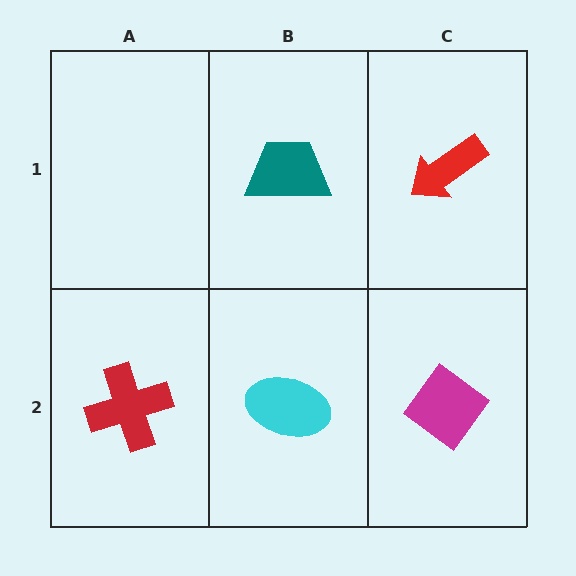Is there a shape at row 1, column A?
No, that cell is empty.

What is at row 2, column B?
A cyan ellipse.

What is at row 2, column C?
A magenta diamond.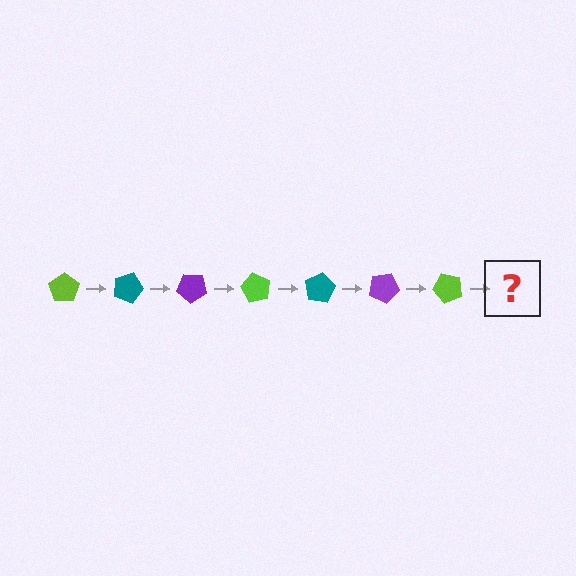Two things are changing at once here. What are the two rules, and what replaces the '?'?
The two rules are that it rotates 20 degrees each step and the color cycles through lime, teal, and purple. The '?' should be a teal pentagon, rotated 140 degrees from the start.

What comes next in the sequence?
The next element should be a teal pentagon, rotated 140 degrees from the start.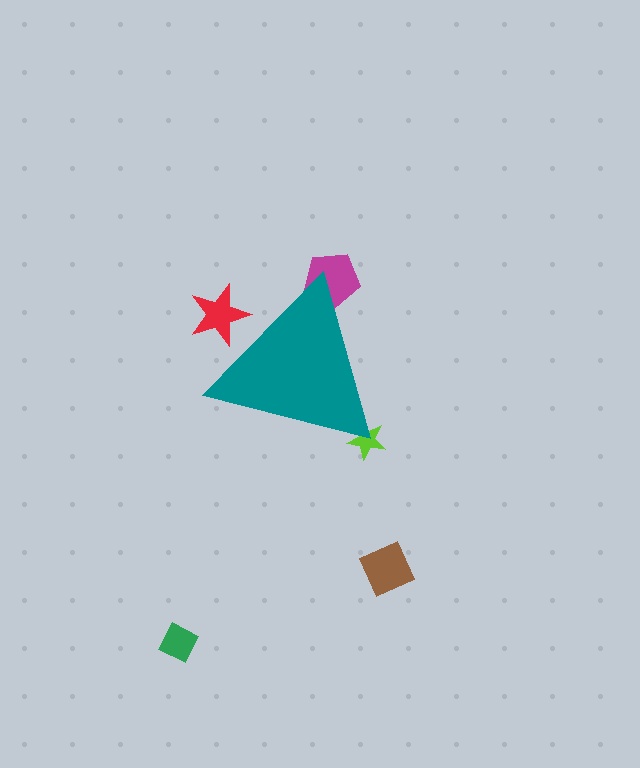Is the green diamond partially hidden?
No, the green diamond is fully visible.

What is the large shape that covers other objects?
A teal triangle.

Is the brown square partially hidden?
No, the brown square is fully visible.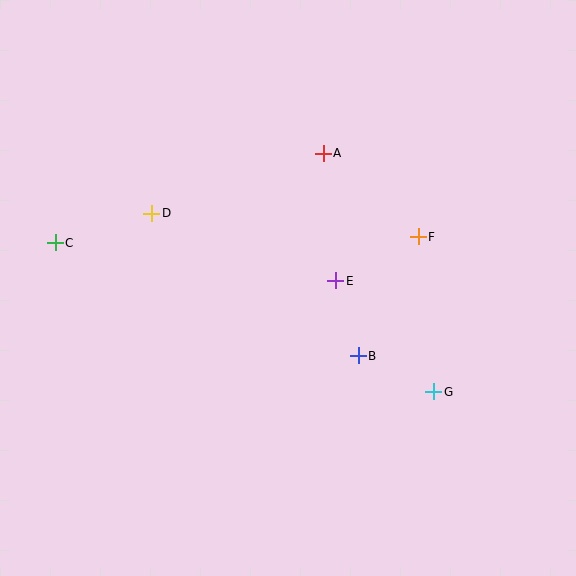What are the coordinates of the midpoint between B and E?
The midpoint between B and E is at (347, 318).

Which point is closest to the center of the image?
Point E at (336, 281) is closest to the center.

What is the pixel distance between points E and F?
The distance between E and F is 93 pixels.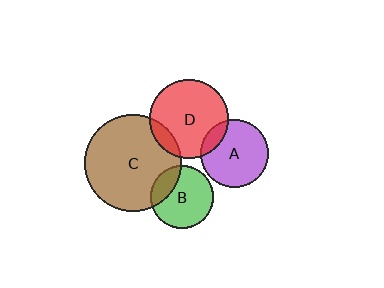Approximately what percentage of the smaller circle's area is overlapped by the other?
Approximately 10%.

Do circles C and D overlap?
Yes.